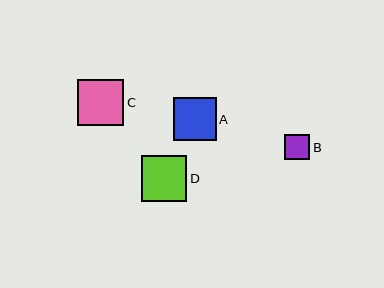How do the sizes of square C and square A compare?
Square C and square A are approximately the same size.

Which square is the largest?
Square C is the largest with a size of approximately 46 pixels.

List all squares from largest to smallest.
From largest to smallest: C, D, A, B.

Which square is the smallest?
Square B is the smallest with a size of approximately 25 pixels.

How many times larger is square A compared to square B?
Square A is approximately 1.7 times the size of square B.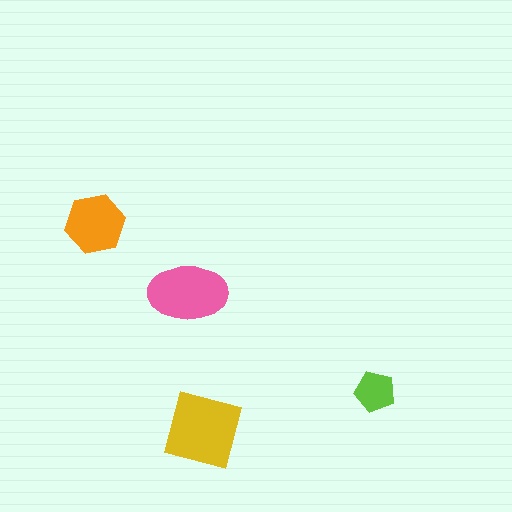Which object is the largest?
The yellow square.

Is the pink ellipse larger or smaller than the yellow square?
Smaller.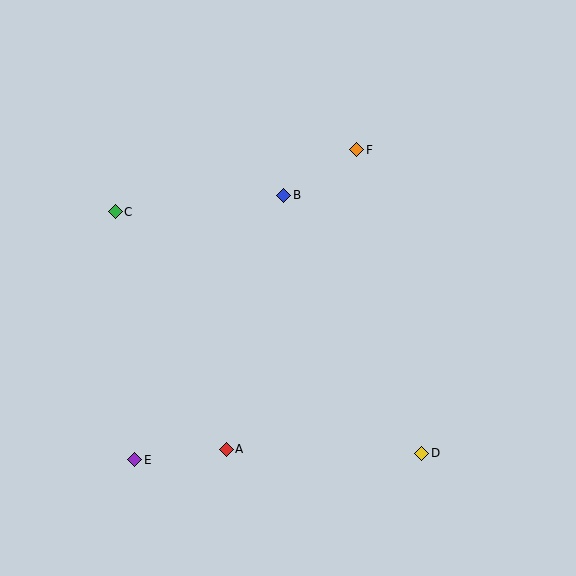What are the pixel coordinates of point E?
Point E is at (135, 460).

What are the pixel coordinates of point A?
Point A is at (226, 449).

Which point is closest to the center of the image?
Point B at (284, 195) is closest to the center.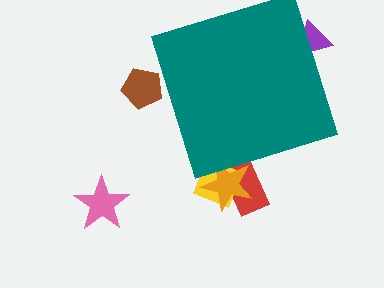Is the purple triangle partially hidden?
Yes, the purple triangle is partially hidden behind the teal diamond.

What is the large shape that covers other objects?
A teal diamond.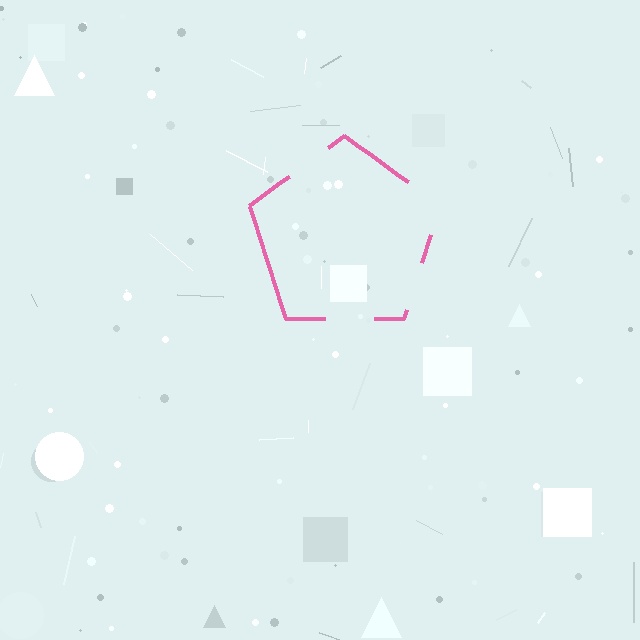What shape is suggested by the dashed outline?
The dashed outline suggests a pentagon.